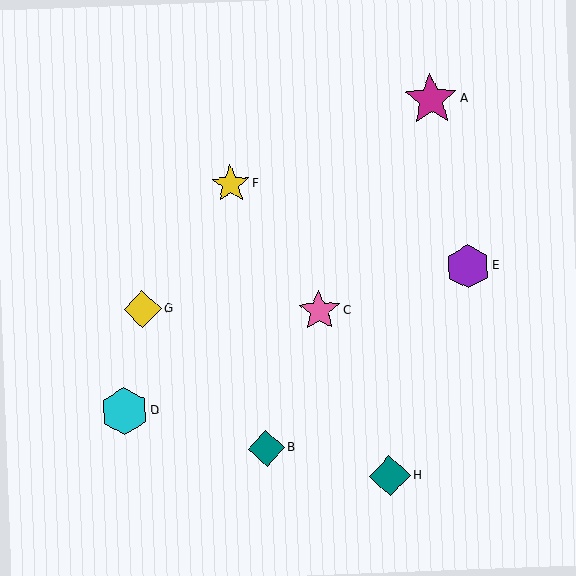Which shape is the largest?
The magenta star (labeled A) is the largest.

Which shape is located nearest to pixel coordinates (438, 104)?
The magenta star (labeled A) at (431, 99) is nearest to that location.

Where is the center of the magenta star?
The center of the magenta star is at (431, 99).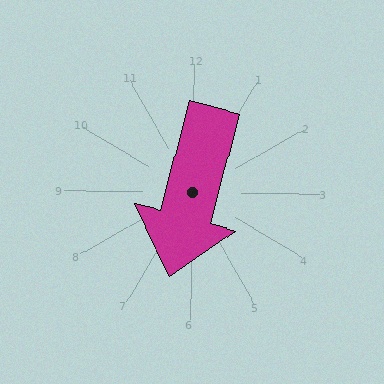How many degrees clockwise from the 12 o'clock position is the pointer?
Approximately 194 degrees.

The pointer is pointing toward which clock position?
Roughly 6 o'clock.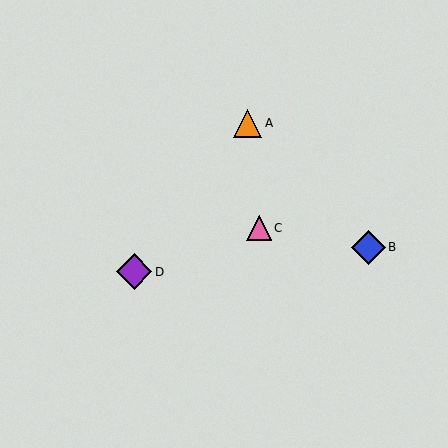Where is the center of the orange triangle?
The center of the orange triangle is at (247, 123).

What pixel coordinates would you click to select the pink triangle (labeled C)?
Click at (259, 228) to select the pink triangle C.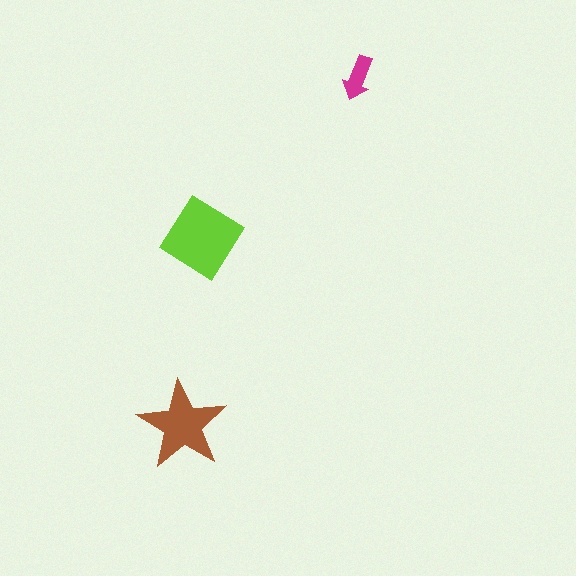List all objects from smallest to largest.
The magenta arrow, the brown star, the lime diamond.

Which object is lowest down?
The brown star is bottommost.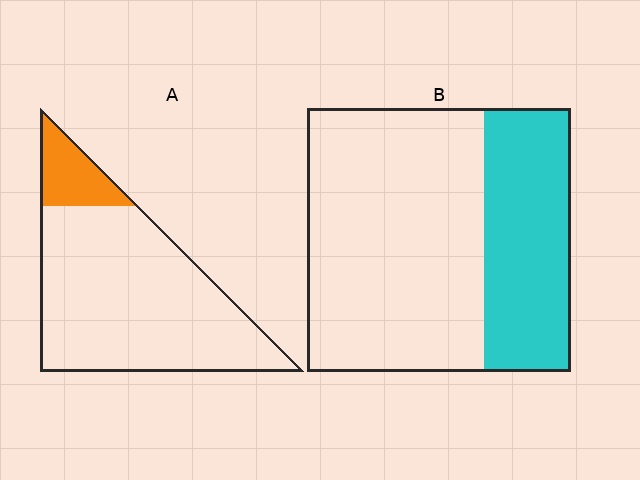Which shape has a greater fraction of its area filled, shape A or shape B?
Shape B.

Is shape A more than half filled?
No.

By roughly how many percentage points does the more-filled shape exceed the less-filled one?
By roughly 20 percentage points (B over A).